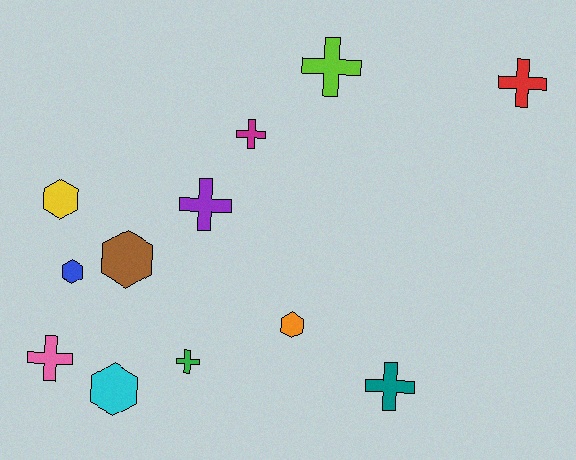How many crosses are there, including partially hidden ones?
There are 7 crosses.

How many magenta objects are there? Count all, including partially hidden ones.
There is 1 magenta object.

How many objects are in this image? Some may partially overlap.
There are 12 objects.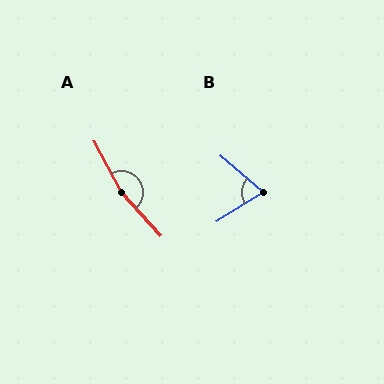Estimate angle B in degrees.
Approximately 73 degrees.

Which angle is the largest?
A, at approximately 166 degrees.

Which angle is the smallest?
B, at approximately 73 degrees.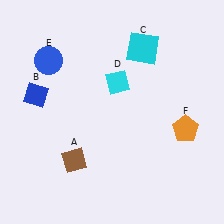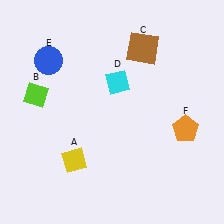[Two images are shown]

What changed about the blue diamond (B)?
In Image 1, B is blue. In Image 2, it changed to lime.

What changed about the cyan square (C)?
In Image 1, C is cyan. In Image 2, it changed to brown.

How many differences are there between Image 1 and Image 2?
There are 3 differences between the two images.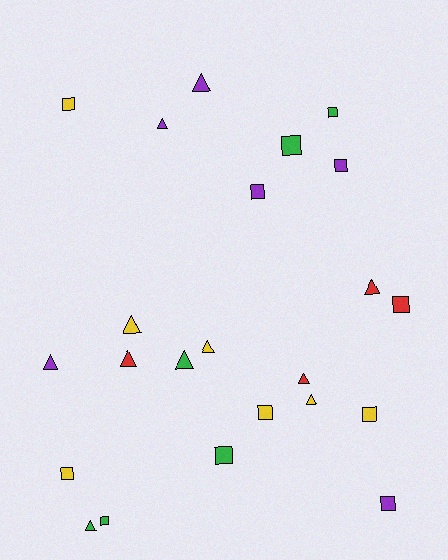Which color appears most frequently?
Yellow, with 7 objects.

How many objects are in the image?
There are 23 objects.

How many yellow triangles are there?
There are 3 yellow triangles.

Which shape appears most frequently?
Square, with 12 objects.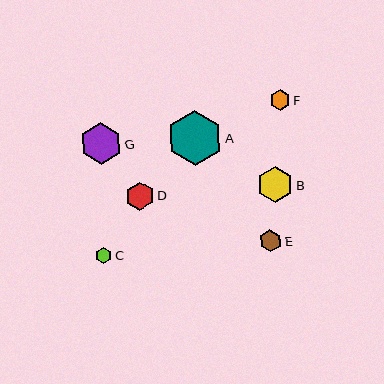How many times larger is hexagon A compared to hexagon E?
Hexagon A is approximately 2.5 times the size of hexagon E.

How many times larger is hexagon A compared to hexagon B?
Hexagon A is approximately 1.5 times the size of hexagon B.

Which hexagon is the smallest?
Hexagon C is the smallest with a size of approximately 16 pixels.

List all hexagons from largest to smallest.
From largest to smallest: A, G, B, D, E, F, C.